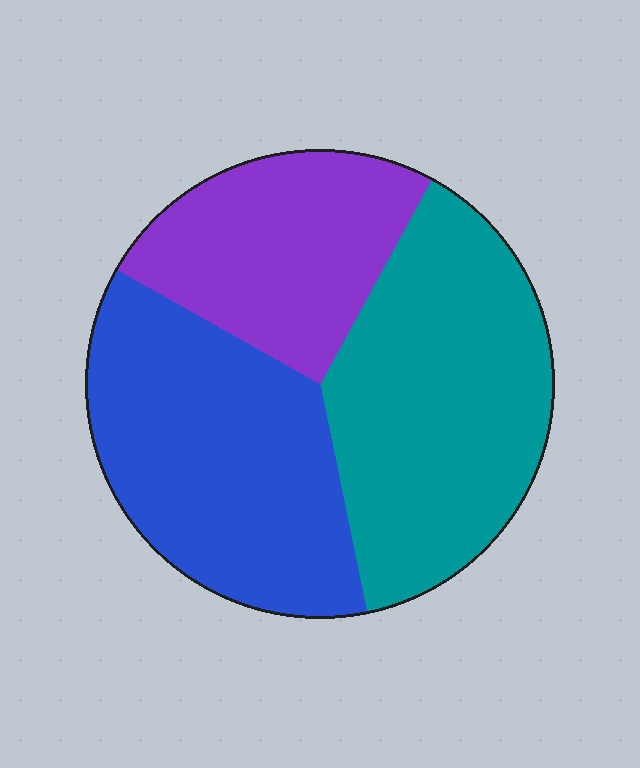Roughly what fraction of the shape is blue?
Blue covers around 35% of the shape.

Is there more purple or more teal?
Teal.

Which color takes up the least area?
Purple, at roughly 25%.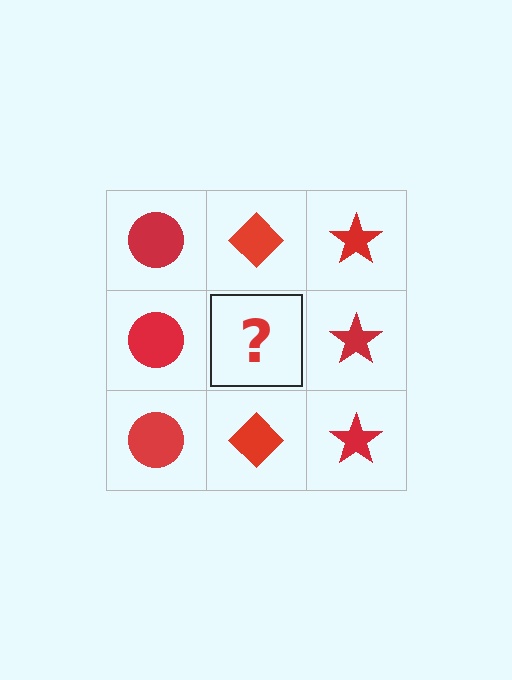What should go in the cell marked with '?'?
The missing cell should contain a red diamond.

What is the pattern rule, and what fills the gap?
The rule is that each column has a consistent shape. The gap should be filled with a red diamond.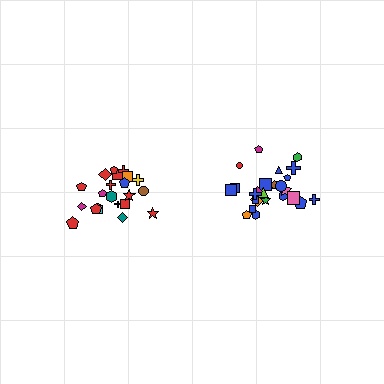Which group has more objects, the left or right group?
The right group.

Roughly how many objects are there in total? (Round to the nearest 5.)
Roughly 45 objects in total.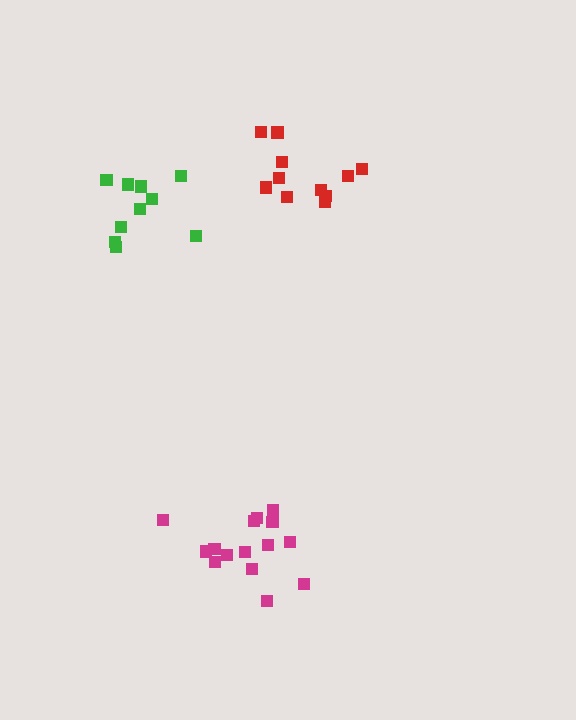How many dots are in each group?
Group 1: 10 dots, Group 2: 15 dots, Group 3: 11 dots (36 total).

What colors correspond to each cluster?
The clusters are colored: green, magenta, red.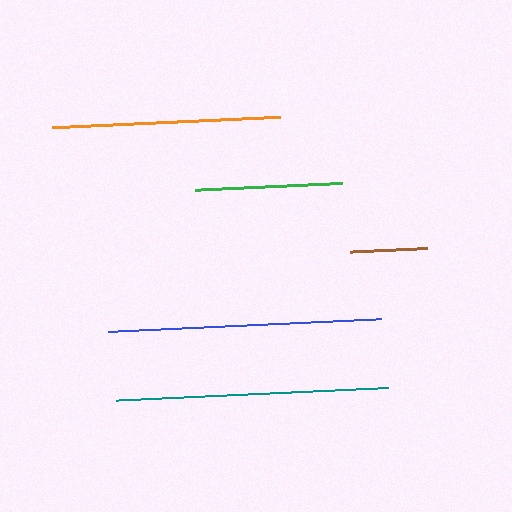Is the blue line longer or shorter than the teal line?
The blue line is longer than the teal line.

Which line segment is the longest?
The blue line is the longest at approximately 273 pixels.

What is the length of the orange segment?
The orange segment is approximately 228 pixels long.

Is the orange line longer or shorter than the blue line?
The blue line is longer than the orange line.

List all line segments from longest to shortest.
From longest to shortest: blue, teal, orange, green, brown.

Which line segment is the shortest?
The brown line is the shortest at approximately 78 pixels.